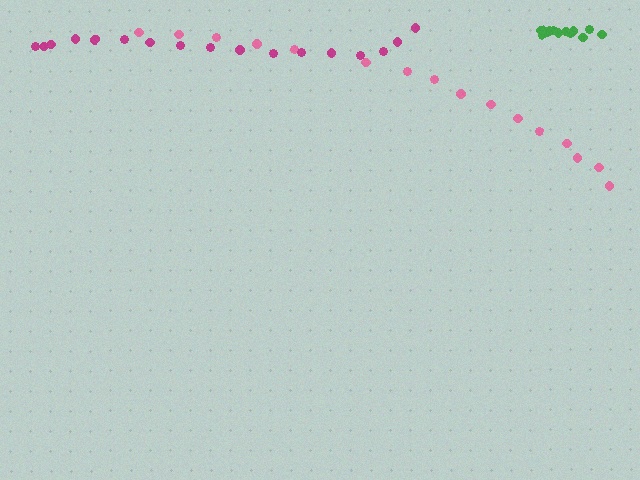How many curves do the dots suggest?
There are 3 distinct paths.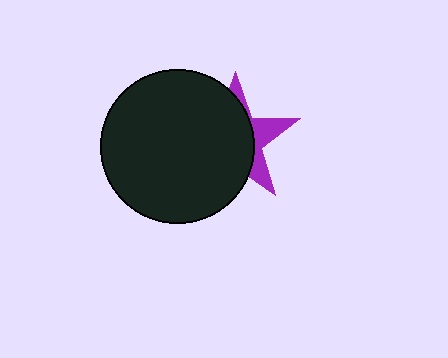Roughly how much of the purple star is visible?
A small part of it is visible (roughly 31%).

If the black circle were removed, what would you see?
You would see the complete purple star.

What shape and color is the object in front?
The object in front is a black circle.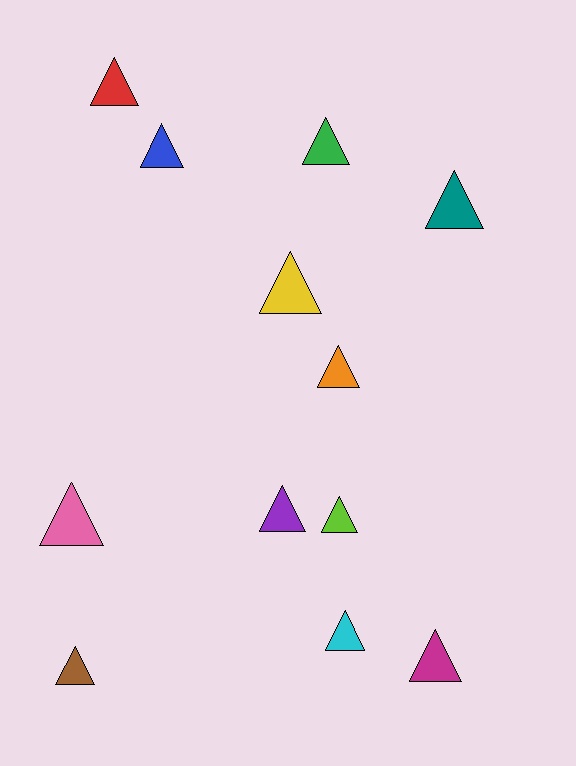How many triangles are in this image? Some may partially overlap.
There are 12 triangles.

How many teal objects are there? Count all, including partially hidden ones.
There is 1 teal object.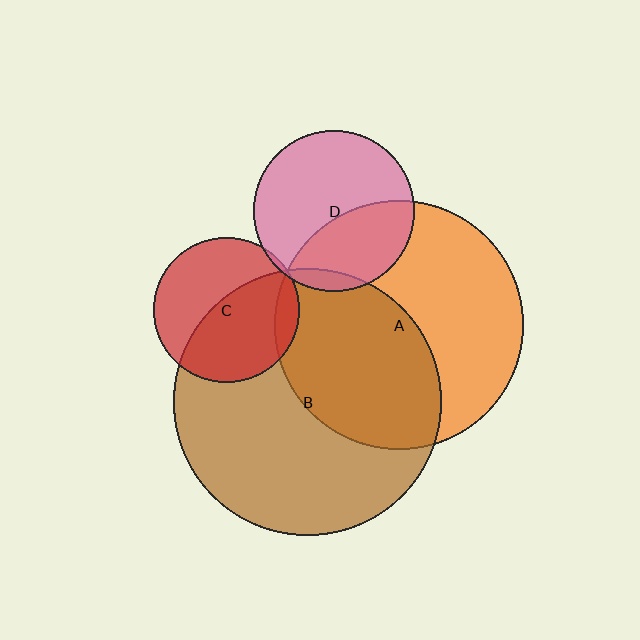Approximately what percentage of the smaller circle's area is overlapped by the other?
Approximately 10%.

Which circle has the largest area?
Circle B (brown).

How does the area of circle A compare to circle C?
Approximately 2.9 times.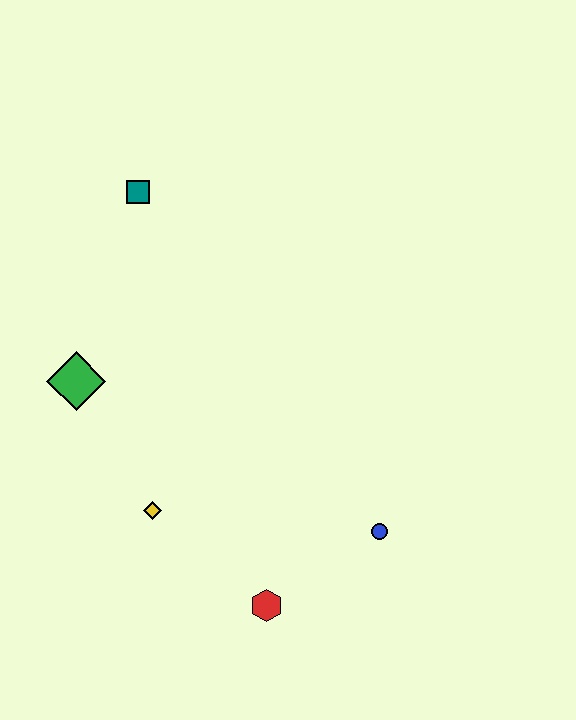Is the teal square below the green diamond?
No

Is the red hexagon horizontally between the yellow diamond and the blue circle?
Yes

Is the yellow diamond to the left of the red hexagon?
Yes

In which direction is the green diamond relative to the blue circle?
The green diamond is to the left of the blue circle.